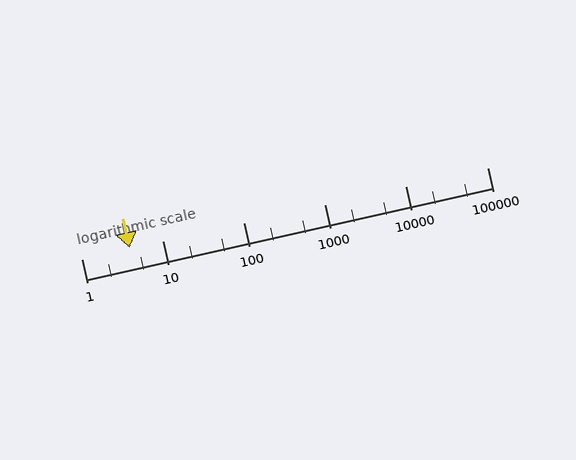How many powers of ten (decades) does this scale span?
The scale spans 5 decades, from 1 to 100000.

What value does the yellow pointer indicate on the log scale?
The pointer indicates approximately 3.9.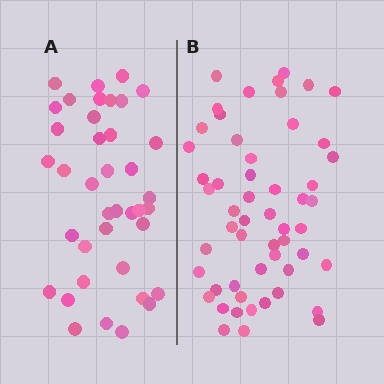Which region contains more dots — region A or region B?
Region B (the right region) has more dots.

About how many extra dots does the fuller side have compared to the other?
Region B has approximately 15 more dots than region A.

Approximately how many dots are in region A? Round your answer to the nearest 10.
About 40 dots. (The exact count is 39, which rounds to 40.)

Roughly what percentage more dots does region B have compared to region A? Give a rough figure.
About 40% more.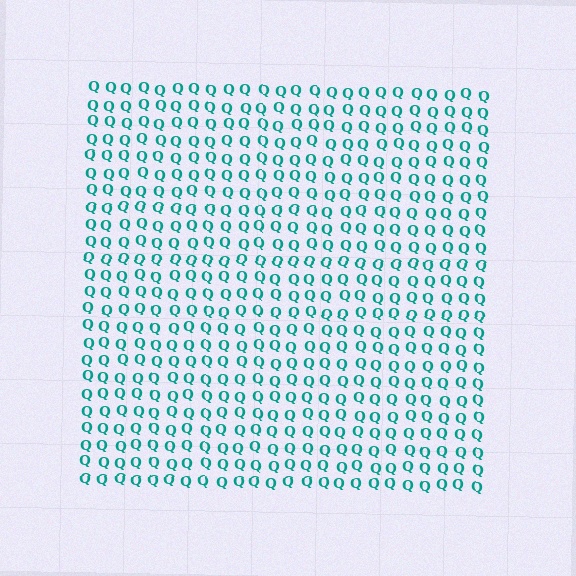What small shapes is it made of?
It is made of small letter Q's.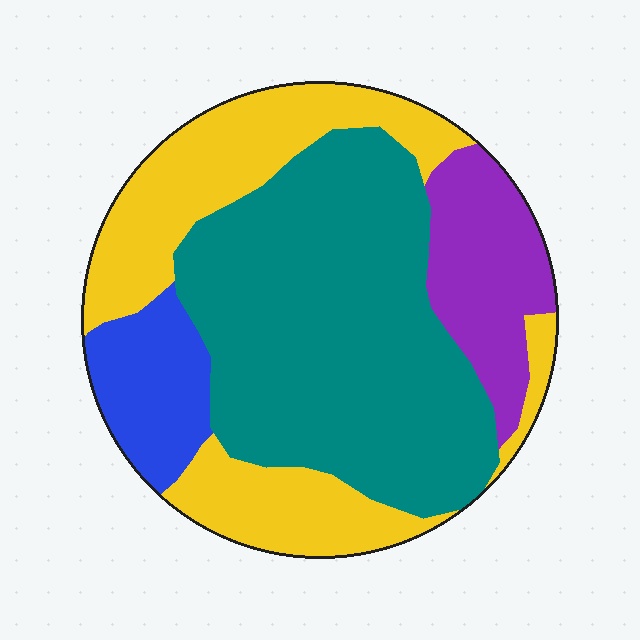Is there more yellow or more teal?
Teal.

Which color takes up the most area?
Teal, at roughly 45%.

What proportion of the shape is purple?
Purple covers 13% of the shape.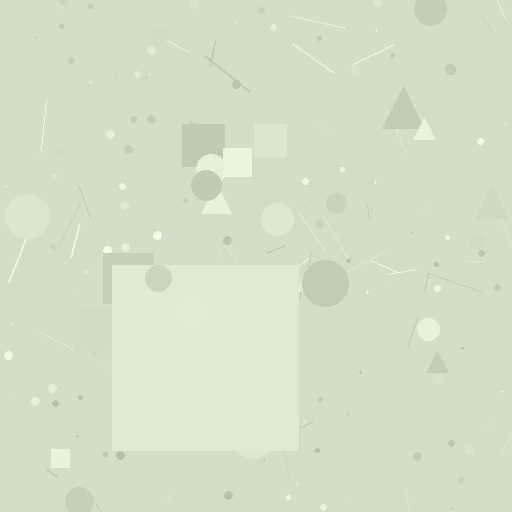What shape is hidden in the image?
A square is hidden in the image.